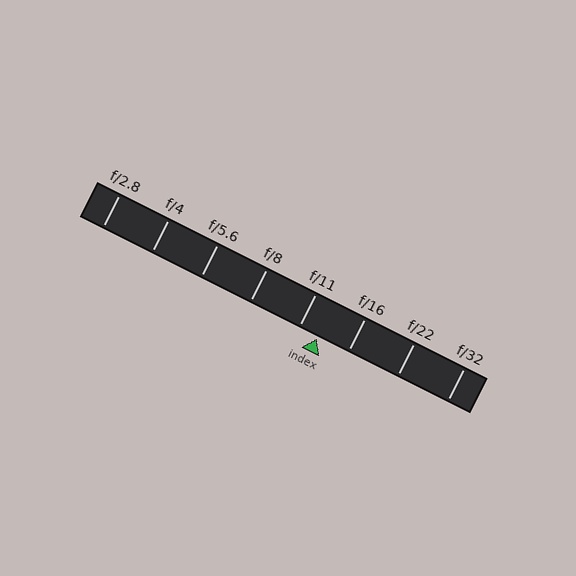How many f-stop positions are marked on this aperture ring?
There are 8 f-stop positions marked.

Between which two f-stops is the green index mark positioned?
The index mark is between f/11 and f/16.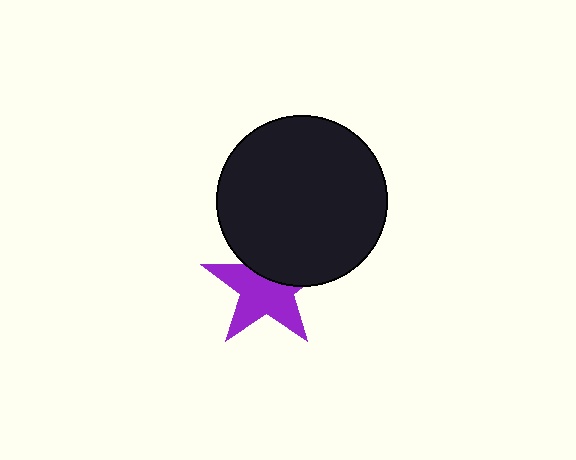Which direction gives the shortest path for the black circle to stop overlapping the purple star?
Moving up gives the shortest separation.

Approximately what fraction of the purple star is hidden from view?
Roughly 37% of the purple star is hidden behind the black circle.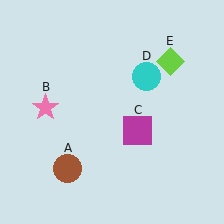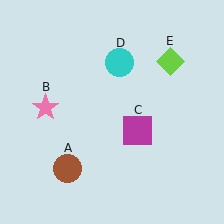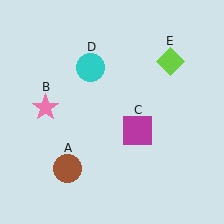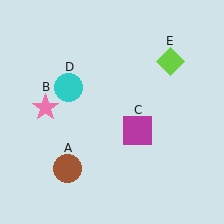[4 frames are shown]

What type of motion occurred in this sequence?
The cyan circle (object D) rotated counterclockwise around the center of the scene.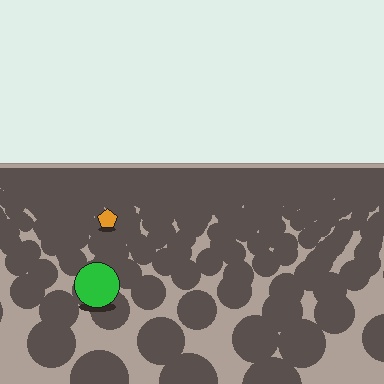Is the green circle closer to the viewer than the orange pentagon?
Yes. The green circle is closer — you can tell from the texture gradient: the ground texture is coarser near it.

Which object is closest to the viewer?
The green circle is closest. The texture marks near it are larger and more spread out.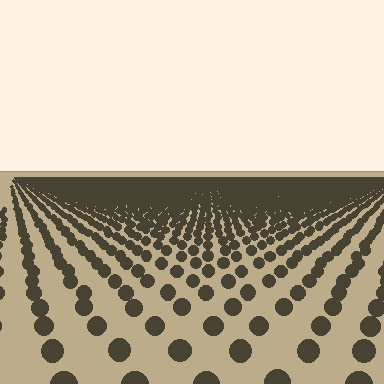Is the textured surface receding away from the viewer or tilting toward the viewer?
The surface is receding away from the viewer. Texture elements get smaller and denser toward the top.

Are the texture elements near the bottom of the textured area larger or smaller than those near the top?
Larger. Near the bottom, elements are closer to the viewer and appear at a bigger on-screen size.